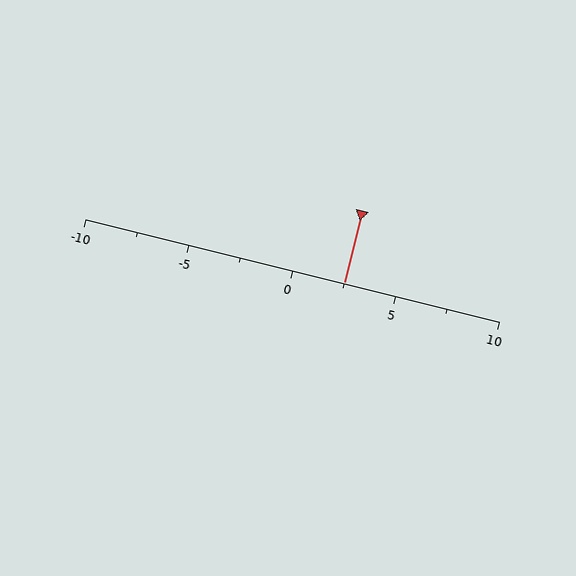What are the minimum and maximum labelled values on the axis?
The axis runs from -10 to 10.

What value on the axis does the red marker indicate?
The marker indicates approximately 2.5.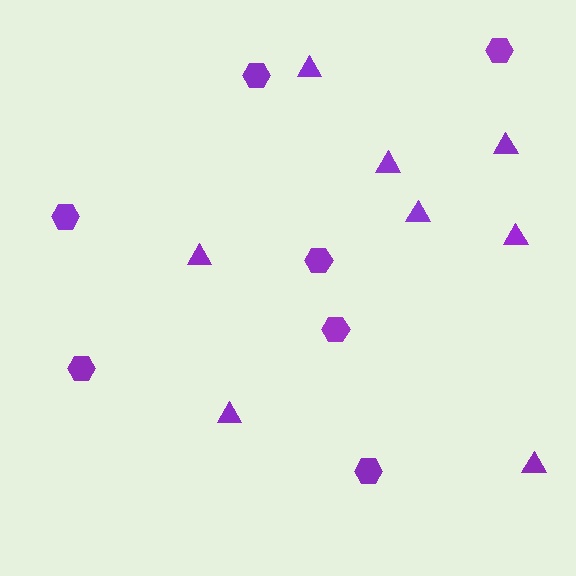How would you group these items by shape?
There are 2 groups: one group of triangles (8) and one group of hexagons (7).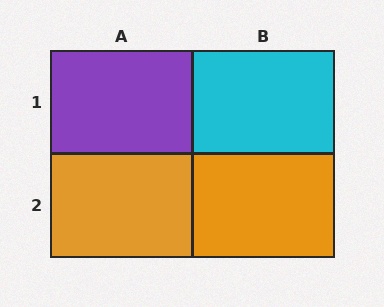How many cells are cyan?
1 cell is cyan.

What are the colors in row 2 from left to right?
Orange, orange.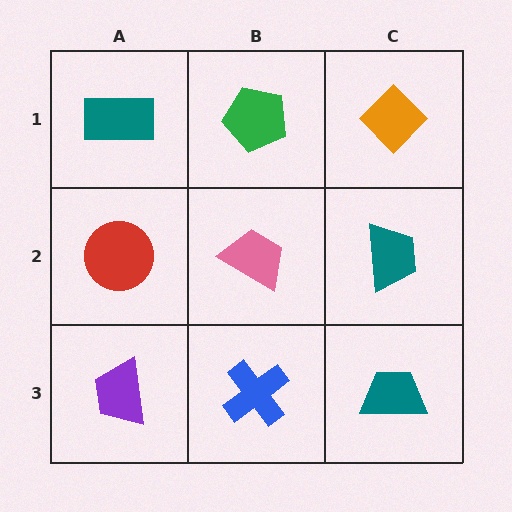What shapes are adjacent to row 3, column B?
A pink trapezoid (row 2, column B), a purple trapezoid (row 3, column A), a teal trapezoid (row 3, column C).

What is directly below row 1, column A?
A red circle.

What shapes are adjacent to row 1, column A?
A red circle (row 2, column A), a green pentagon (row 1, column B).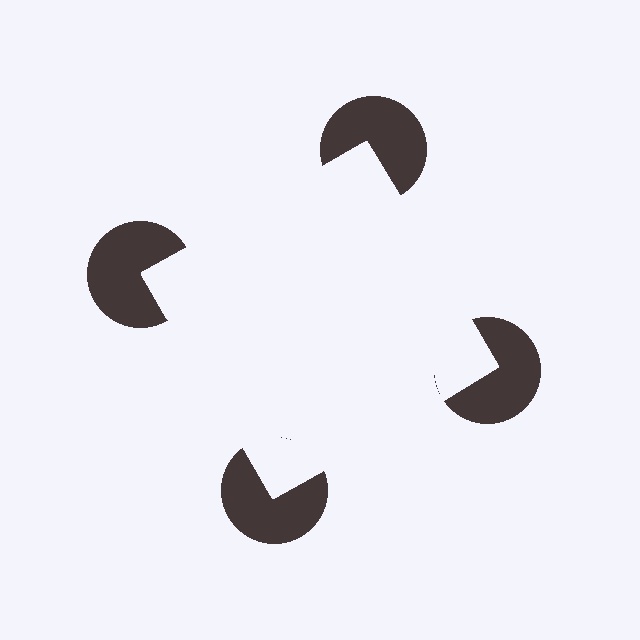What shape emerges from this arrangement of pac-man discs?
An illusory square — its edges are inferred from the aligned wedge cuts in the pac-man discs, not physically drawn.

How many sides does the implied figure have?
4 sides.